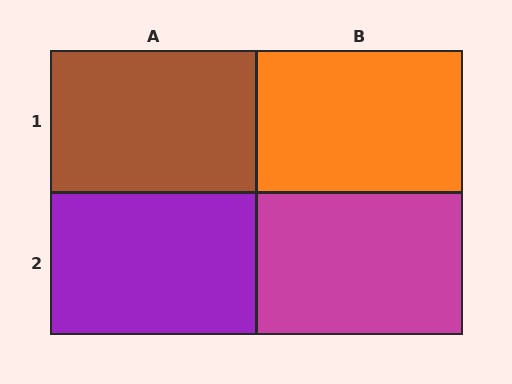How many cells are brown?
1 cell is brown.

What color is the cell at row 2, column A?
Purple.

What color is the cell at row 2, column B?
Magenta.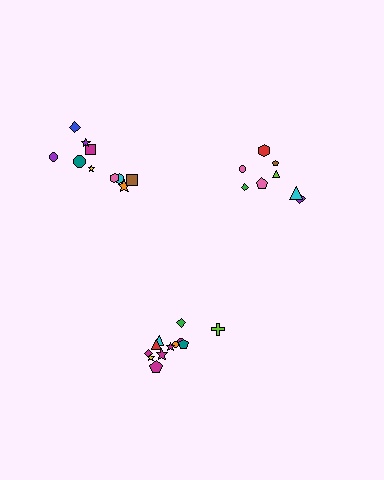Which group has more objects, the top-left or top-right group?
The top-left group.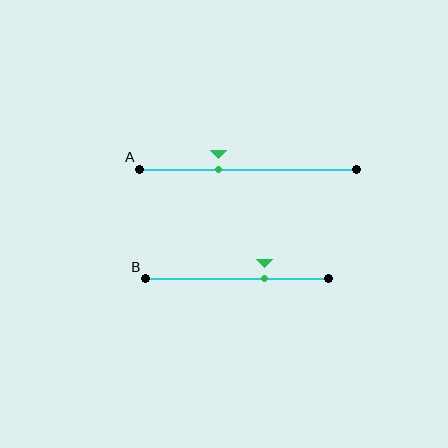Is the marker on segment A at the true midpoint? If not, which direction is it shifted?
No, the marker on segment A is shifted to the left by about 14% of the segment length.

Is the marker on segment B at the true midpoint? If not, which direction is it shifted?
No, the marker on segment B is shifted to the right by about 15% of the segment length.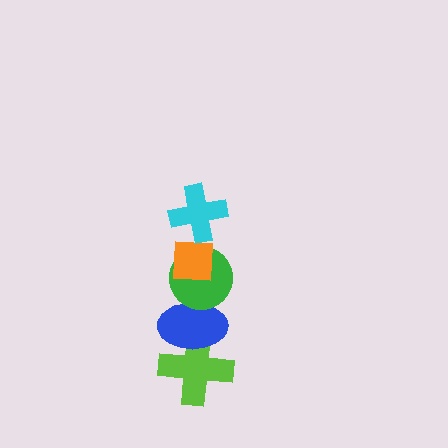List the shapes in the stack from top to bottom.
From top to bottom: the cyan cross, the orange square, the green circle, the blue ellipse, the lime cross.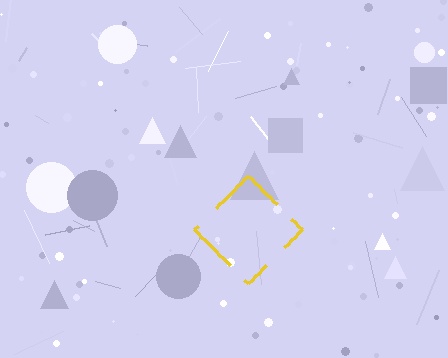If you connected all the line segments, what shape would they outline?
They would outline a diamond.